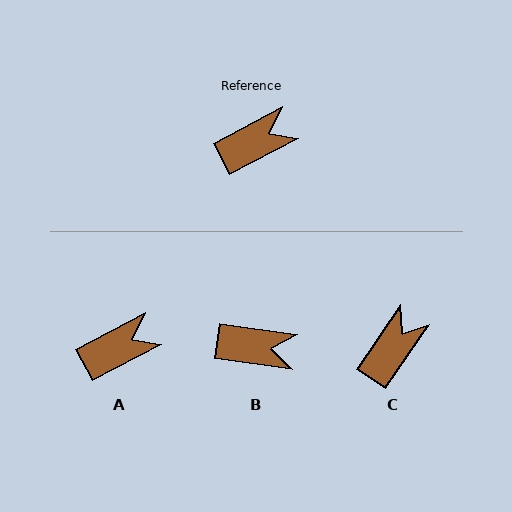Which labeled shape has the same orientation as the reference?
A.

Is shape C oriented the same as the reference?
No, it is off by about 28 degrees.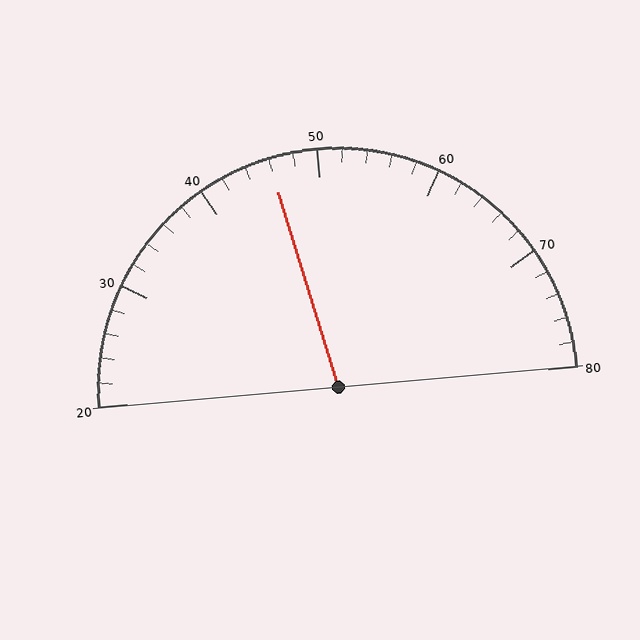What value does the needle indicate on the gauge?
The needle indicates approximately 46.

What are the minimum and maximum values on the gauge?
The gauge ranges from 20 to 80.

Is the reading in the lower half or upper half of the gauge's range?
The reading is in the lower half of the range (20 to 80).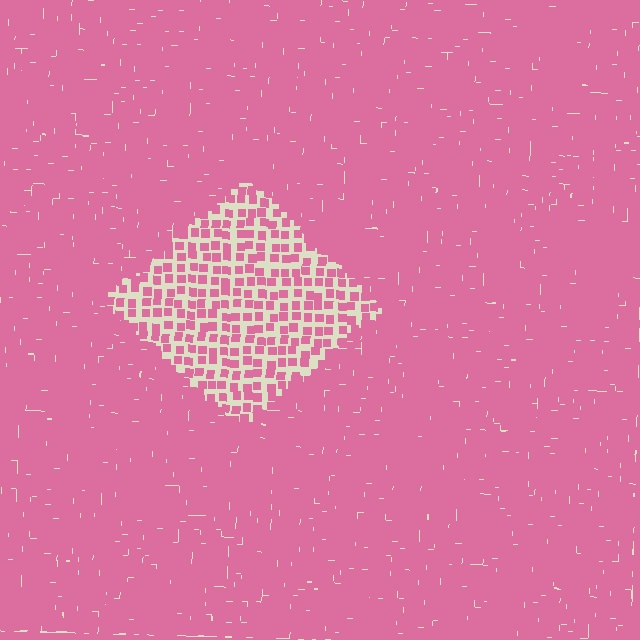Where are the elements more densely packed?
The elements are more densely packed outside the diamond boundary.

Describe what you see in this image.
The image contains small pink elements arranged at two different densities. A diamond-shaped region is visible where the elements are less densely packed than the surrounding area.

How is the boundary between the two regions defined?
The boundary is defined by a change in element density (approximately 2.7x ratio). All elements are the same color, size, and shape.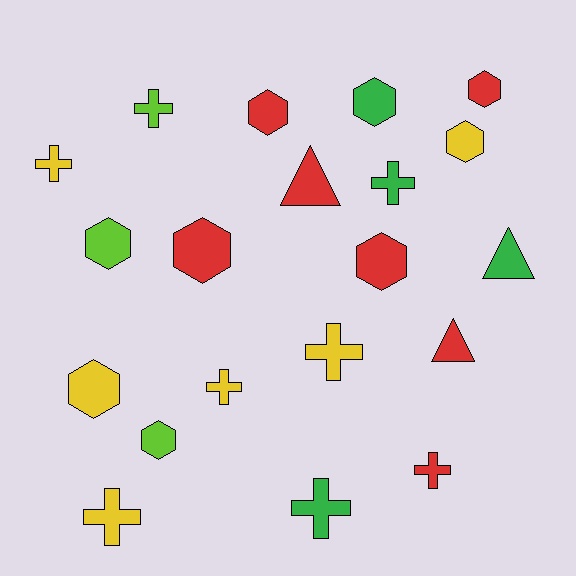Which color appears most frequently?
Red, with 7 objects.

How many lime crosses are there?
There is 1 lime cross.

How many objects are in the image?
There are 20 objects.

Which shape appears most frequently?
Hexagon, with 9 objects.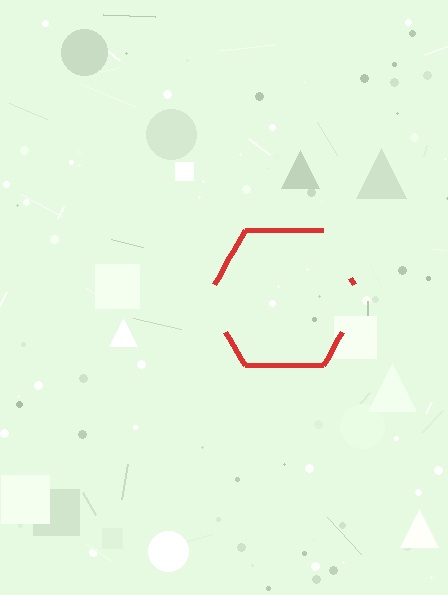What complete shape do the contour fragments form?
The contour fragments form a hexagon.